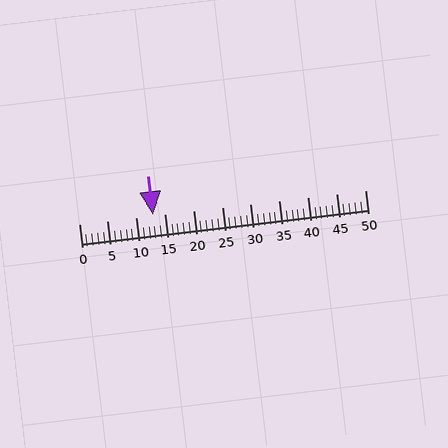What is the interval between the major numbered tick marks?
The major tick marks are spaced 5 units apart.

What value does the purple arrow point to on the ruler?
The purple arrow points to approximately 13.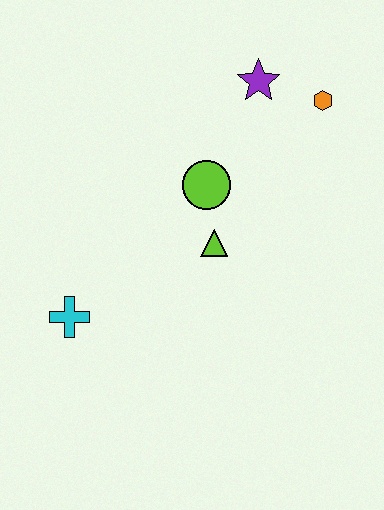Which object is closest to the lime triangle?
The lime circle is closest to the lime triangle.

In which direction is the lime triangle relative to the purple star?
The lime triangle is below the purple star.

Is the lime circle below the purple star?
Yes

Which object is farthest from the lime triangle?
The orange hexagon is farthest from the lime triangle.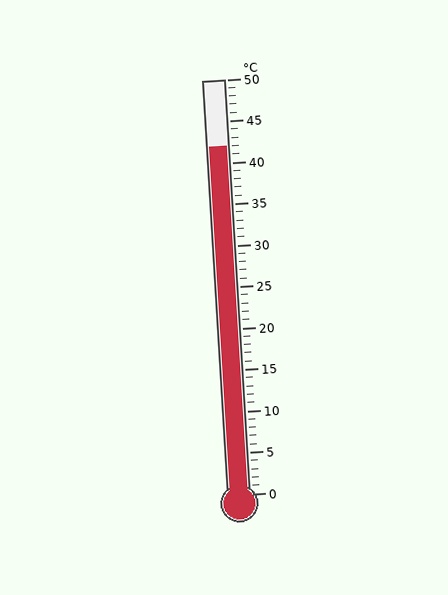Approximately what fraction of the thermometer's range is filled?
The thermometer is filled to approximately 85% of its range.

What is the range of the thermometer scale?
The thermometer scale ranges from 0°C to 50°C.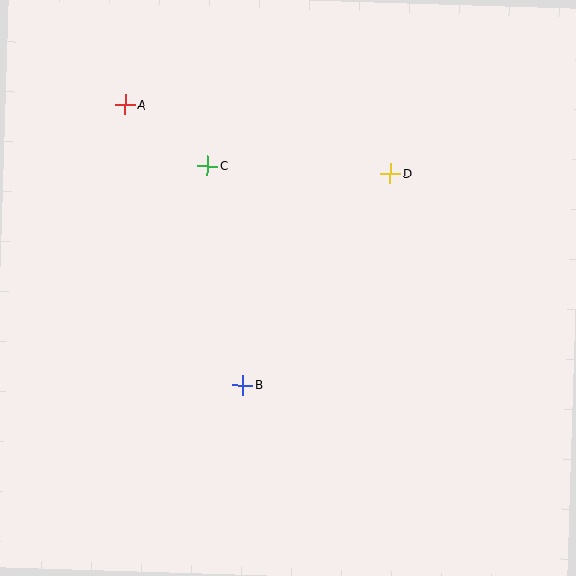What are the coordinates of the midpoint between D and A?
The midpoint between D and A is at (258, 139).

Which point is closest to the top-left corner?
Point A is closest to the top-left corner.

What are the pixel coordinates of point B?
Point B is at (243, 385).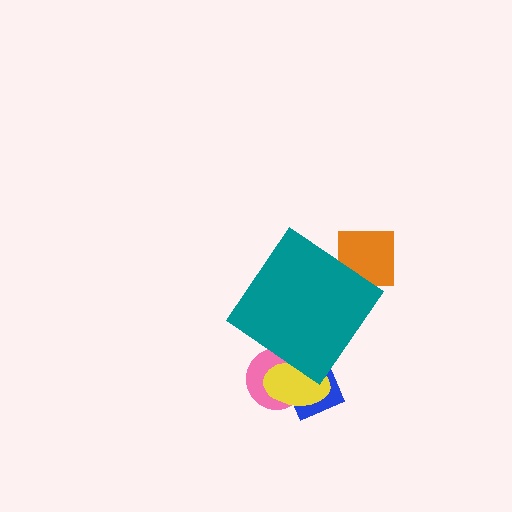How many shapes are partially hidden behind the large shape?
4 shapes are partially hidden.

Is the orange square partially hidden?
Yes, the orange square is partially hidden behind the teal diamond.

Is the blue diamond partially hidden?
Yes, the blue diamond is partially hidden behind the teal diamond.